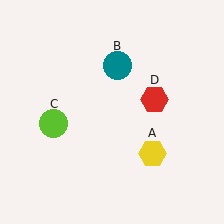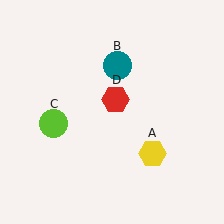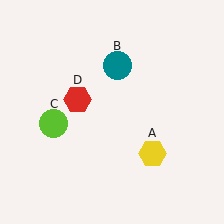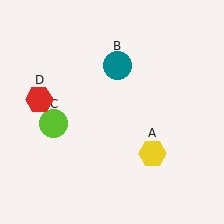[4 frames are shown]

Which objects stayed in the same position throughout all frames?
Yellow hexagon (object A) and teal circle (object B) and lime circle (object C) remained stationary.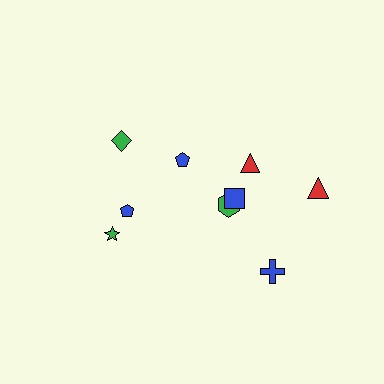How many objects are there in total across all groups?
There are 9 objects.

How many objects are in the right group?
There are 6 objects.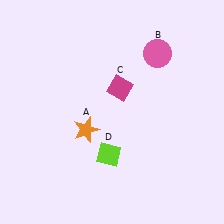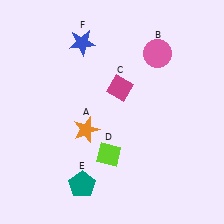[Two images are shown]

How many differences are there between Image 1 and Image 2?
There are 2 differences between the two images.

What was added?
A teal pentagon (E), a blue star (F) were added in Image 2.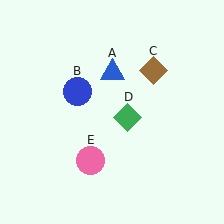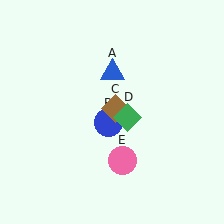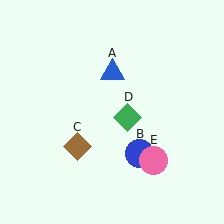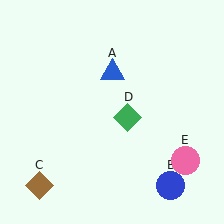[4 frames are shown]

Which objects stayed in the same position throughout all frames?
Blue triangle (object A) and green diamond (object D) remained stationary.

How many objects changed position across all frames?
3 objects changed position: blue circle (object B), brown diamond (object C), pink circle (object E).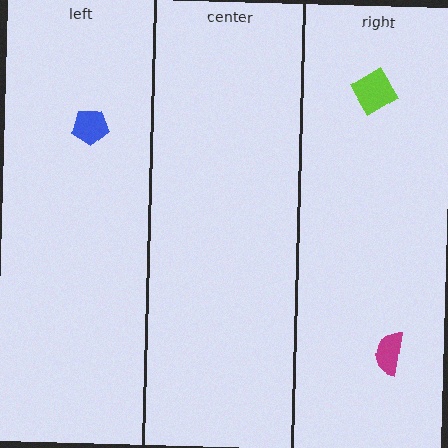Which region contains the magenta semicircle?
The right region.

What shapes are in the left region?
The blue pentagon.